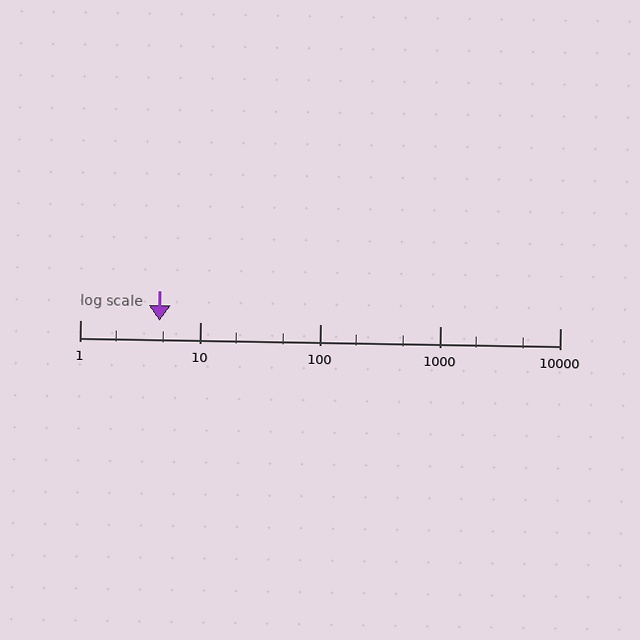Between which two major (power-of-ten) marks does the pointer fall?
The pointer is between 1 and 10.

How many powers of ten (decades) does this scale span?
The scale spans 4 decades, from 1 to 10000.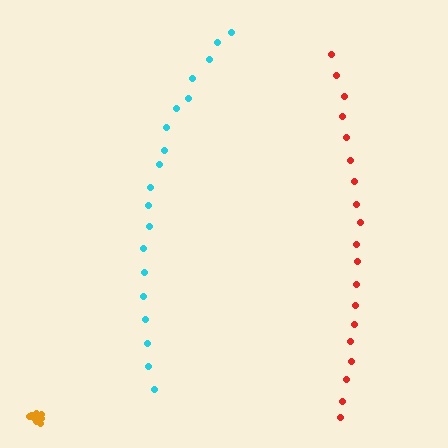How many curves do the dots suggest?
There are 3 distinct paths.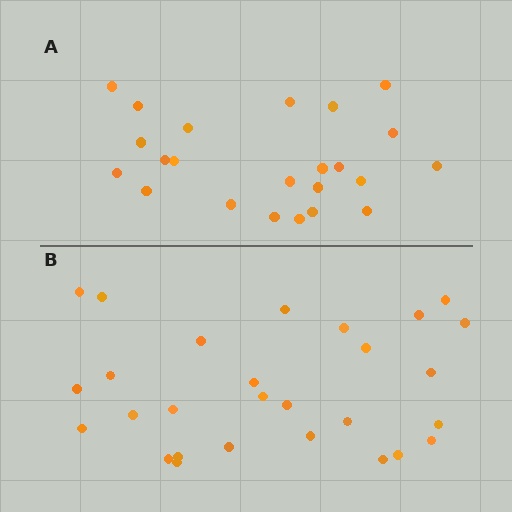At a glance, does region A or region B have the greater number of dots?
Region B (the bottom region) has more dots.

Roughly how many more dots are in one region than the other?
Region B has about 5 more dots than region A.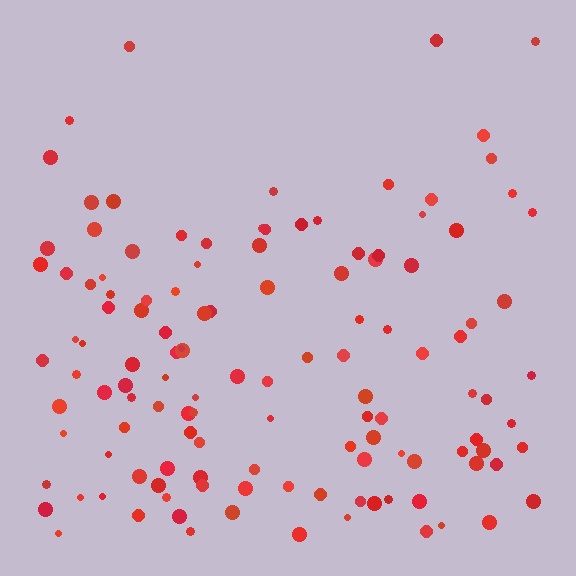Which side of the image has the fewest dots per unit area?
The top.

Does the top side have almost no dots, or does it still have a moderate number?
Still a moderate number, just noticeably fewer than the bottom.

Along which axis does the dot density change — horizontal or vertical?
Vertical.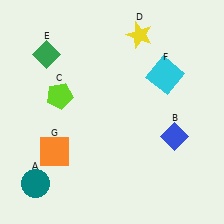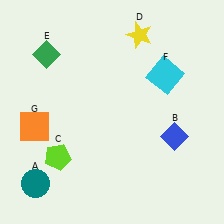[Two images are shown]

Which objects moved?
The objects that moved are: the lime pentagon (C), the orange square (G).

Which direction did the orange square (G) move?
The orange square (G) moved up.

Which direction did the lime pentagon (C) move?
The lime pentagon (C) moved down.